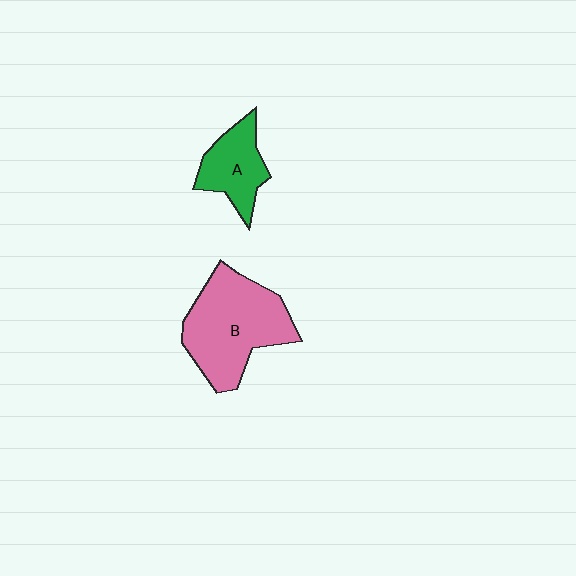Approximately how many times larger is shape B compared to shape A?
Approximately 1.9 times.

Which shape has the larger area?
Shape B (pink).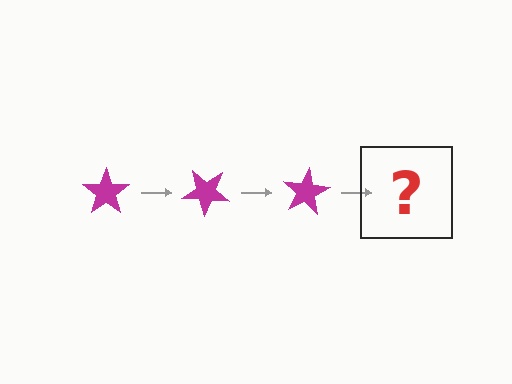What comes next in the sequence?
The next element should be a magenta star rotated 120 degrees.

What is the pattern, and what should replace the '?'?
The pattern is that the star rotates 40 degrees each step. The '?' should be a magenta star rotated 120 degrees.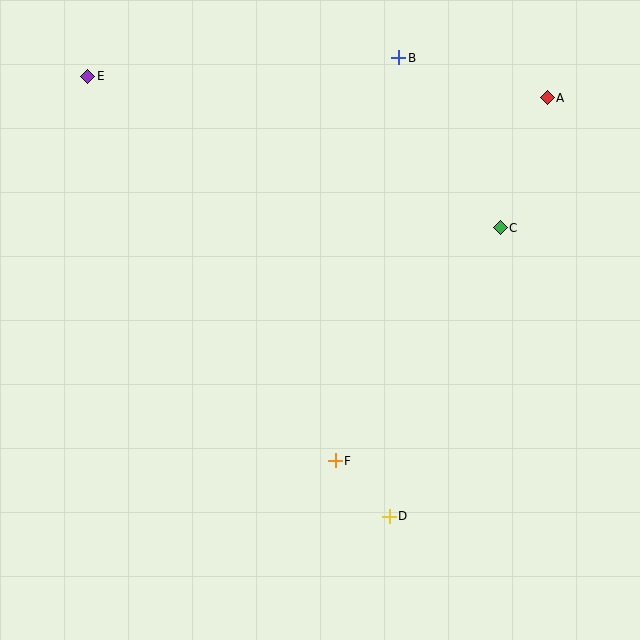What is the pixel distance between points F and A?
The distance between F and A is 420 pixels.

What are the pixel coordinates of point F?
Point F is at (335, 461).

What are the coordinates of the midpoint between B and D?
The midpoint between B and D is at (394, 287).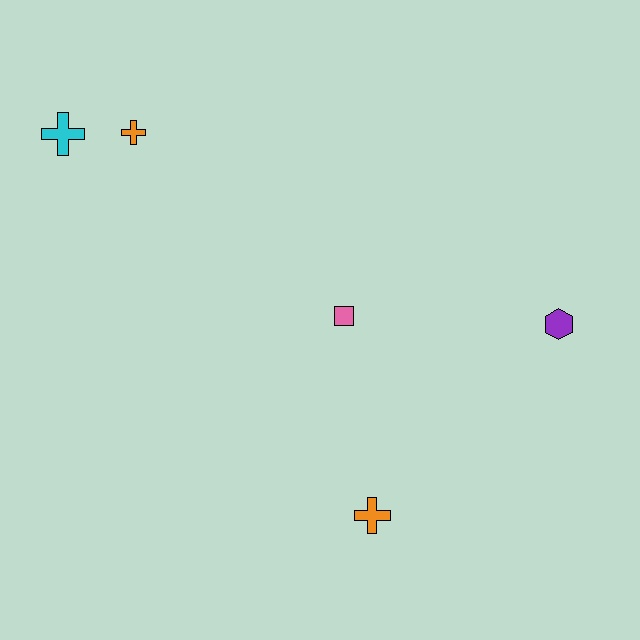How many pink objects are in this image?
There is 1 pink object.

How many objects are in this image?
There are 5 objects.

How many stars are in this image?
There are no stars.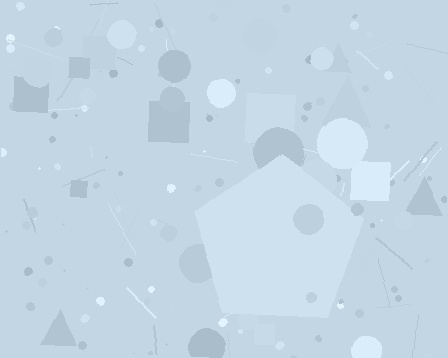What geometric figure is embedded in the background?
A pentagon is embedded in the background.